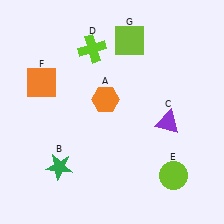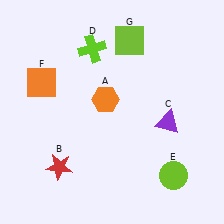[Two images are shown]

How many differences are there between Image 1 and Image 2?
There is 1 difference between the two images.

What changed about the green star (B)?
In Image 1, B is green. In Image 2, it changed to red.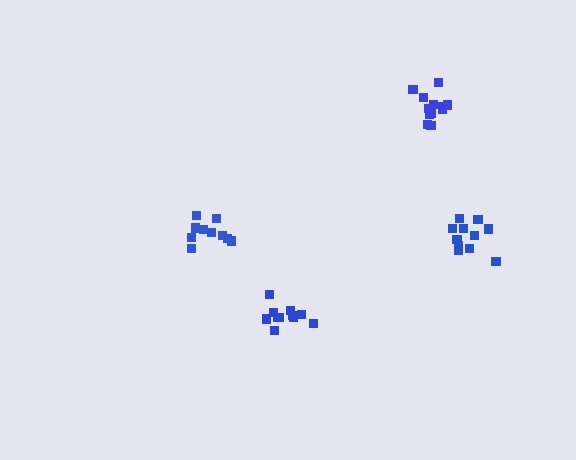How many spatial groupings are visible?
There are 4 spatial groupings.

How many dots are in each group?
Group 1: 11 dots, Group 2: 10 dots, Group 3: 11 dots, Group 4: 12 dots (44 total).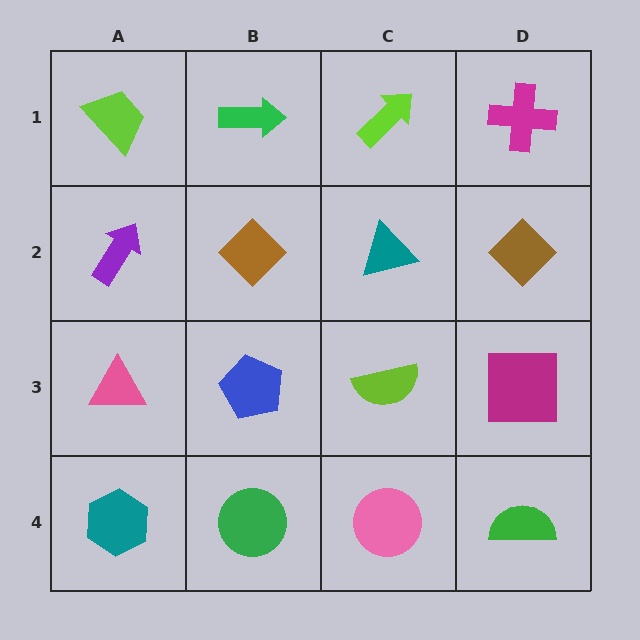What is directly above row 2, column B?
A green arrow.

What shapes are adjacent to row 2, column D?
A magenta cross (row 1, column D), a magenta square (row 3, column D), a teal triangle (row 2, column C).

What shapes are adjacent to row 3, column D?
A brown diamond (row 2, column D), a green semicircle (row 4, column D), a lime semicircle (row 3, column C).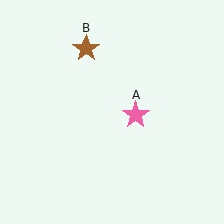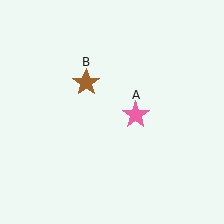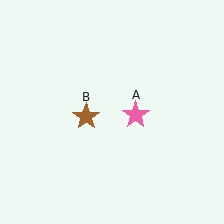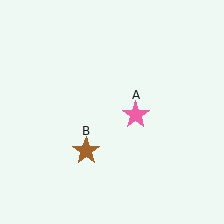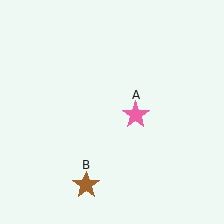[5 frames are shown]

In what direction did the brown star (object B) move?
The brown star (object B) moved down.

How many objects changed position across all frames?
1 object changed position: brown star (object B).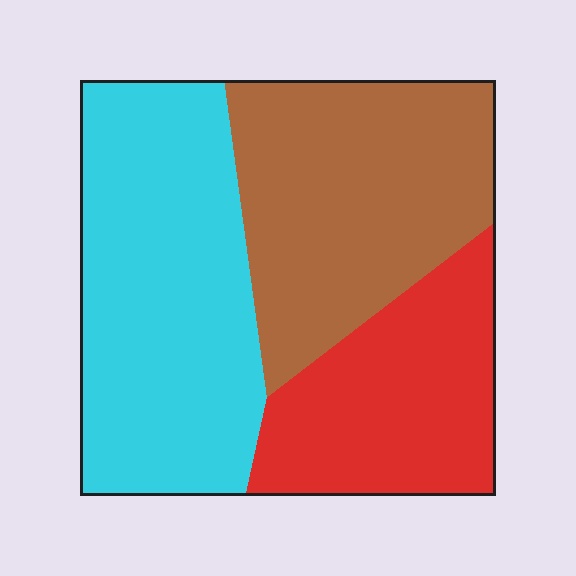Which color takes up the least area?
Red, at roughly 25%.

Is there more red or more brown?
Brown.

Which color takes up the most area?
Cyan, at roughly 40%.